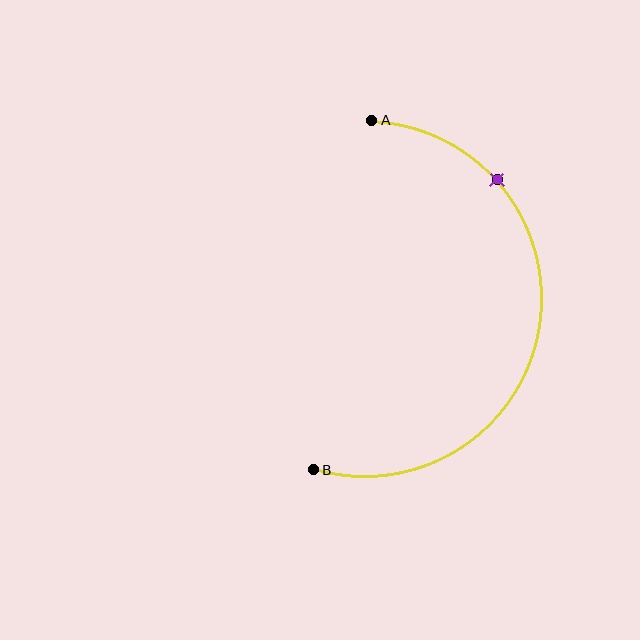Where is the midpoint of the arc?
The arc midpoint is the point on the curve farthest from the straight line joining A and B. It sits to the right of that line.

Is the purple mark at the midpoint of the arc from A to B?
No. The purple mark lies on the arc but is closer to endpoint A. The arc midpoint would be at the point on the curve equidistant along the arc from both A and B.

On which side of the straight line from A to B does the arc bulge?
The arc bulges to the right of the straight line connecting A and B.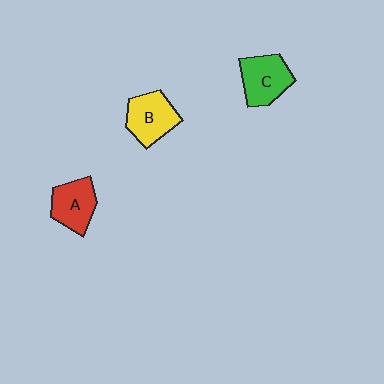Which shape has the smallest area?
Shape A (red).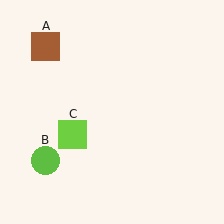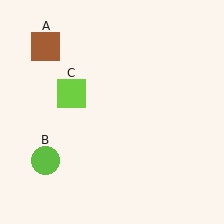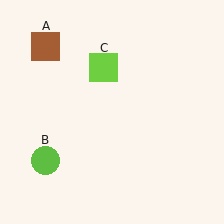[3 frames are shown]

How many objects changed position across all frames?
1 object changed position: lime square (object C).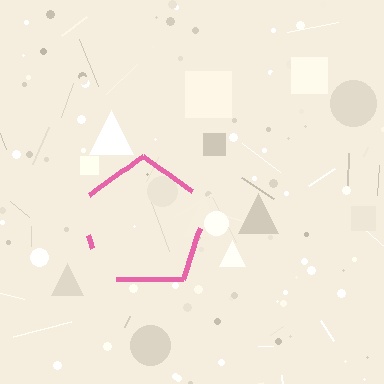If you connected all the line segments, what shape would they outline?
They would outline a pentagon.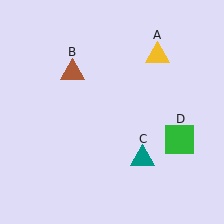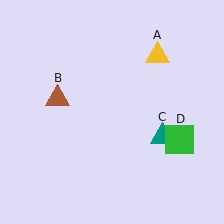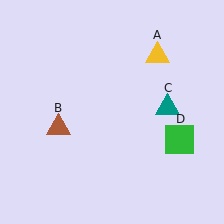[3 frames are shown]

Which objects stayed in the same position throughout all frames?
Yellow triangle (object A) and green square (object D) remained stationary.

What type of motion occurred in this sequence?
The brown triangle (object B), teal triangle (object C) rotated counterclockwise around the center of the scene.